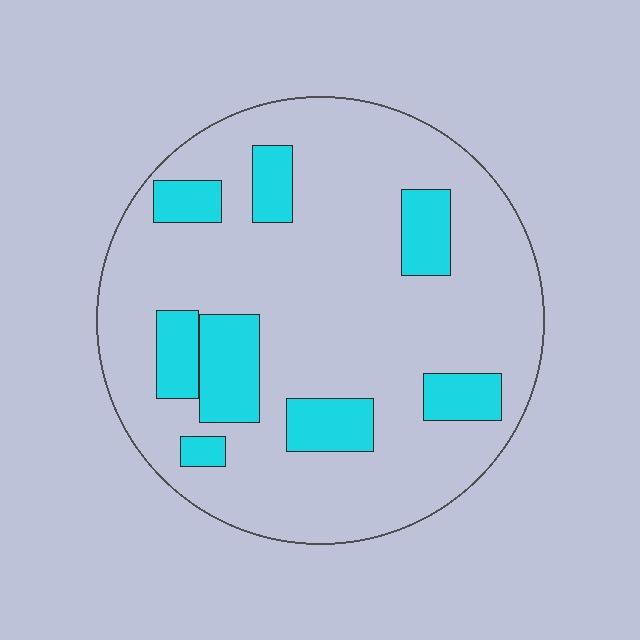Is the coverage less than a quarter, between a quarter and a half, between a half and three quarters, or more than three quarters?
Less than a quarter.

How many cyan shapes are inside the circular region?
8.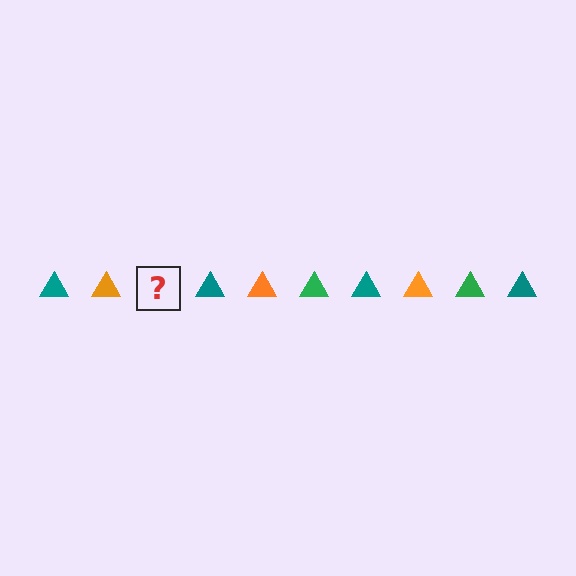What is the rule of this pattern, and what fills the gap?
The rule is that the pattern cycles through teal, orange, green triangles. The gap should be filled with a green triangle.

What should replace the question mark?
The question mark should be replaced with a green triangle.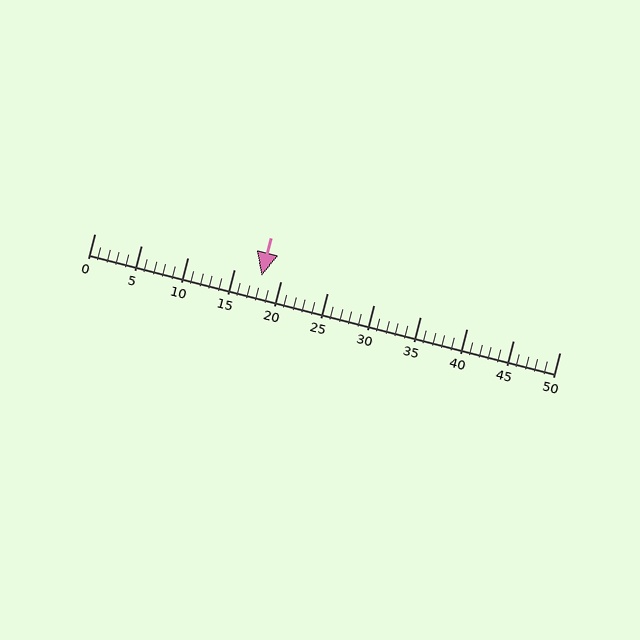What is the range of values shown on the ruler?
The ruler shows values from 0 to 50.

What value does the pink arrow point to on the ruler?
The pink arrow points to approximately 18.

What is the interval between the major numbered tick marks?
The major tick marks are spaced 5 units apart.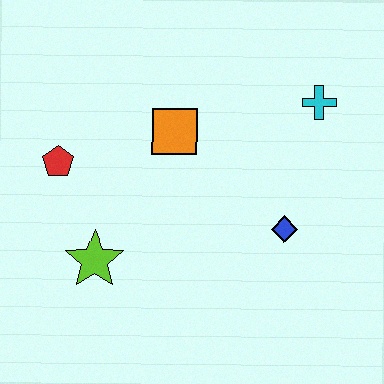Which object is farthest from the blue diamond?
The red pentagon is farthest from the blue diamond.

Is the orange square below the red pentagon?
No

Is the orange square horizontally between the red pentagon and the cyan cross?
Yes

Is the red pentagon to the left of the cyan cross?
Yes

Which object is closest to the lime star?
The red pentagon is closest to the lime star.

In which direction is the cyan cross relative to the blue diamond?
The cyan cross is above the blue diamond.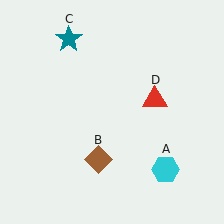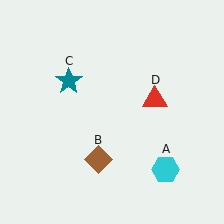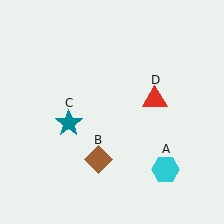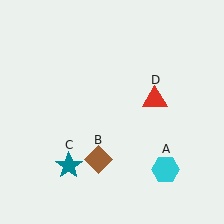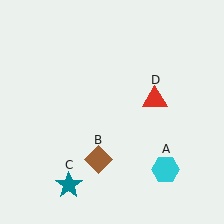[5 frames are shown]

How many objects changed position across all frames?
1 object changed position: teal star (object C).